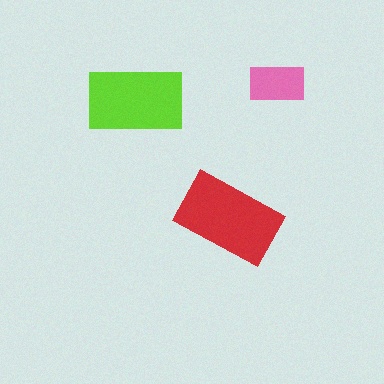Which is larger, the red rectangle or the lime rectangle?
The red one.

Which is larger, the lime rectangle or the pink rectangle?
The lime one.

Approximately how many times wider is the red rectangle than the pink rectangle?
About 2 times wider.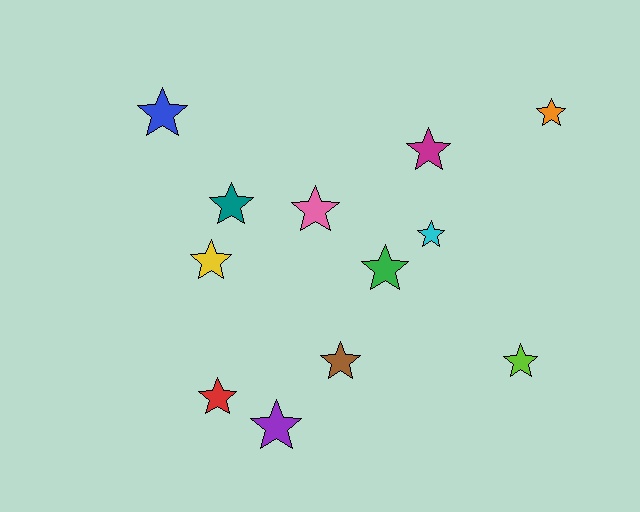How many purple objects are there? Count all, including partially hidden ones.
There is 1 purple object.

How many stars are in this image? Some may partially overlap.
There are 12 stars.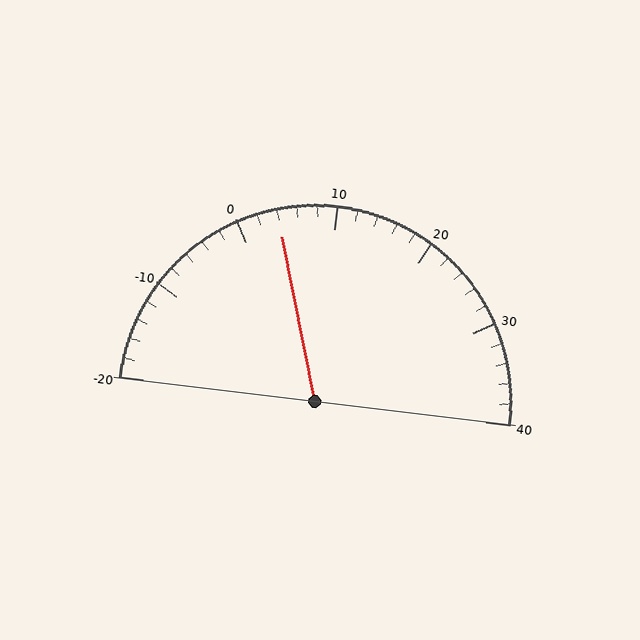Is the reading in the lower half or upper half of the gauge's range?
The reading is in the lower half of the range (-20 to 40).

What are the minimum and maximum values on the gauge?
The gauge ranges from -20 to 40.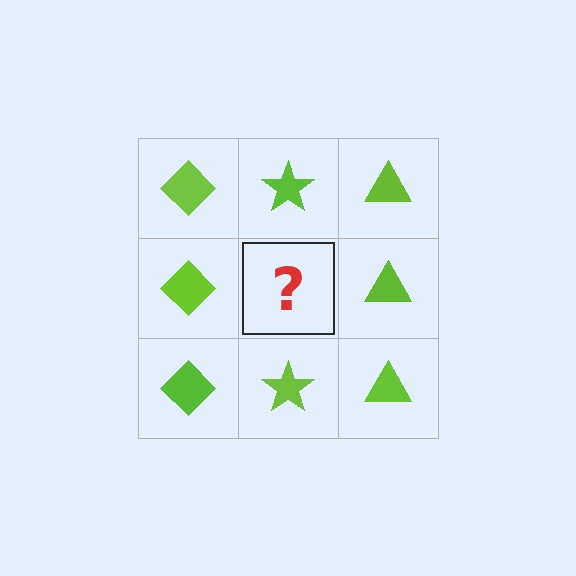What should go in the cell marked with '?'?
The missing cell should contain a lime star.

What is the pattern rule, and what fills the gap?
The rule is that each column has a consistent shape. The gap should be filled with a lime star.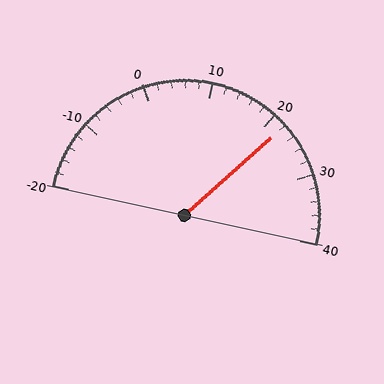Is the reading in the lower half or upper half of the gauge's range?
The reading is in the upper half of the range (-20 to 40).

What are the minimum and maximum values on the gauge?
The gauge ranges from -20 to 40.